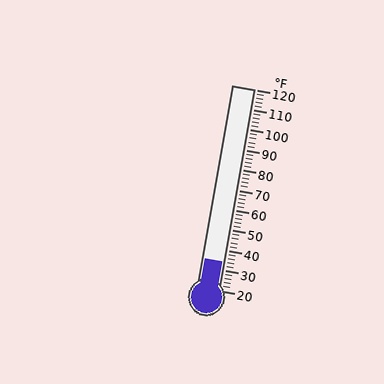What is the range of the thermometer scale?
The thermometer scale ranges from 20°F to 120°F.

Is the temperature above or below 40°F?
The temperature is below 40°F.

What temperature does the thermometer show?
The thermometer shows approximately 34°F.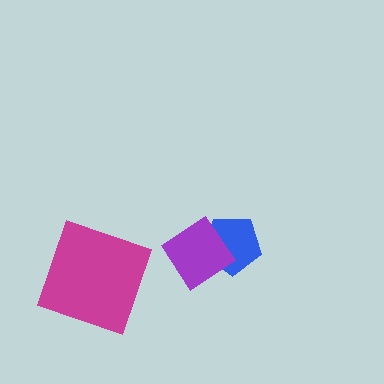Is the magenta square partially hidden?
No, no other shape covers it.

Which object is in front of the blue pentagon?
The purple diamond is in front of the blue pentagon.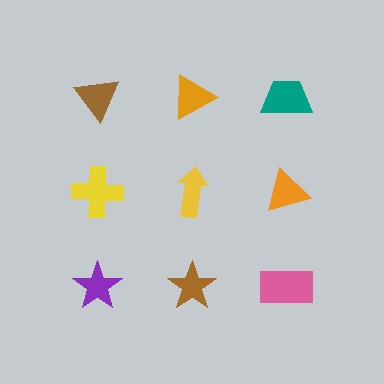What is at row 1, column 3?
A teal trapezoid.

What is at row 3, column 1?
A purple star.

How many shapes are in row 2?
3 shapes.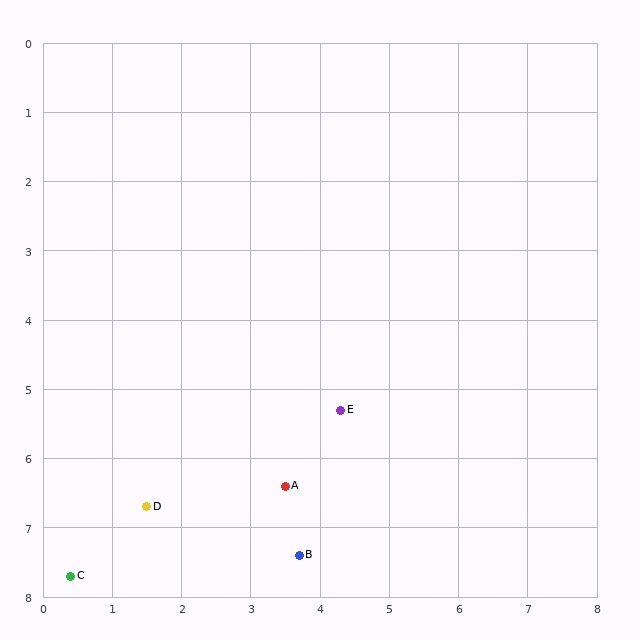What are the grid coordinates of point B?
Point B is at approximately (3.7, 7.4).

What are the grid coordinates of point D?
Point D is at approximately (1.5, 6.7).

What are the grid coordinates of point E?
Point E is at approximately (4.3, 5.3).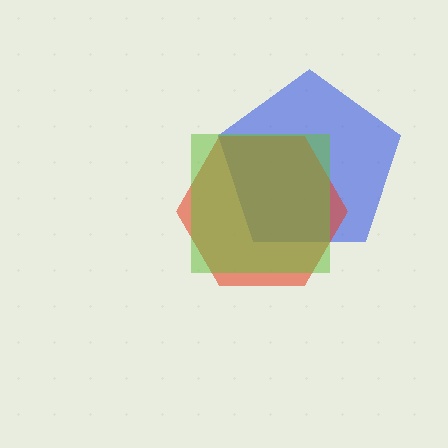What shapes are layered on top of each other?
The layered shapes are: a blue pentagon, a red hexagon, a lime square.